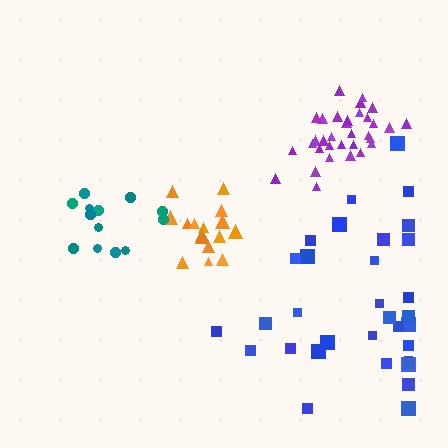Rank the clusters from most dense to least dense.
purple, orange, teal, blue.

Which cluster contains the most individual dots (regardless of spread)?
Blue (33).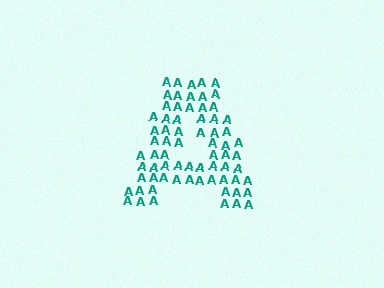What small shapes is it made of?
It is made of small letter A's.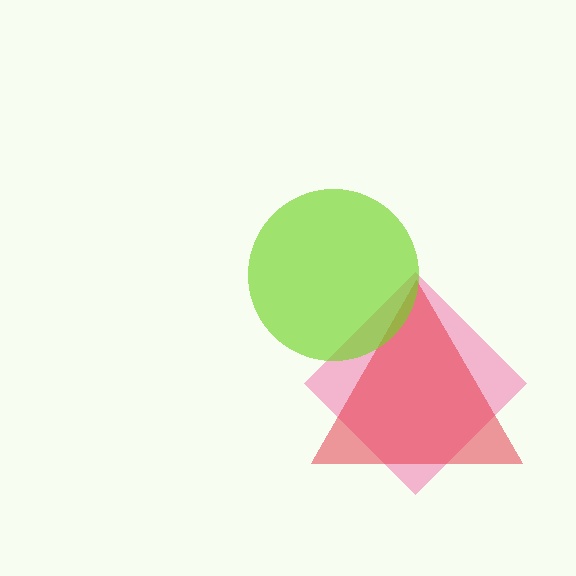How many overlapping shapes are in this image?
There are 3 overlapping shapes in the image.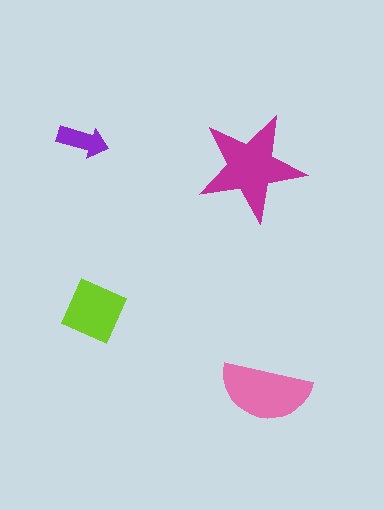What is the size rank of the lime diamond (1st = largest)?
3rd.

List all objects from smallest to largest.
The purple arrow, the lime diamond, the pink semicircle, the magenta star.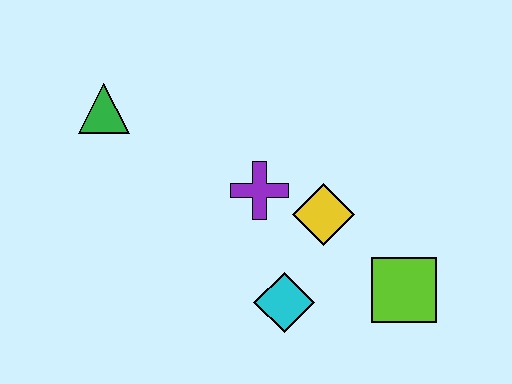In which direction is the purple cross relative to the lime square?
The purple cross is to the left of the lime square.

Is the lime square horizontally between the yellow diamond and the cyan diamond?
No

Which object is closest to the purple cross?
The yellow diamond is closest to the purple cross.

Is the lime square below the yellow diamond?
Yes